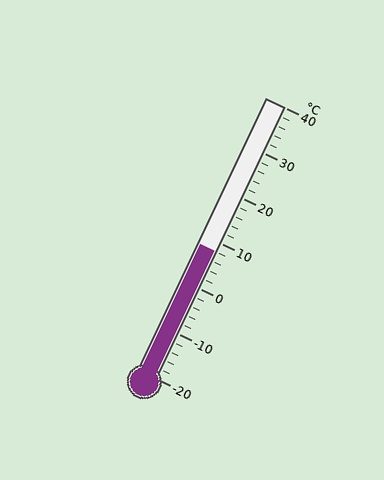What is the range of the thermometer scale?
The thermometer scale ranges from -20°C to 40°C.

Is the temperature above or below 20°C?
The temperature is below 20°C.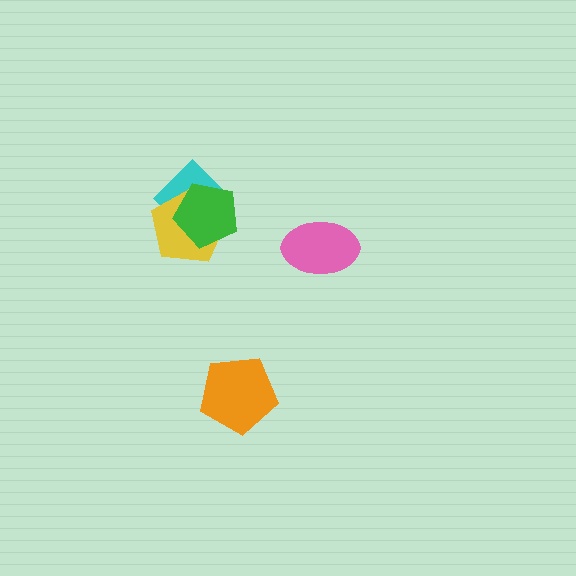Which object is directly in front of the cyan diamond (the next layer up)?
The yellow pentagon is directly in front of the cyan diamond.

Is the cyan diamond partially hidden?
Yes, it is partially covered by another shape.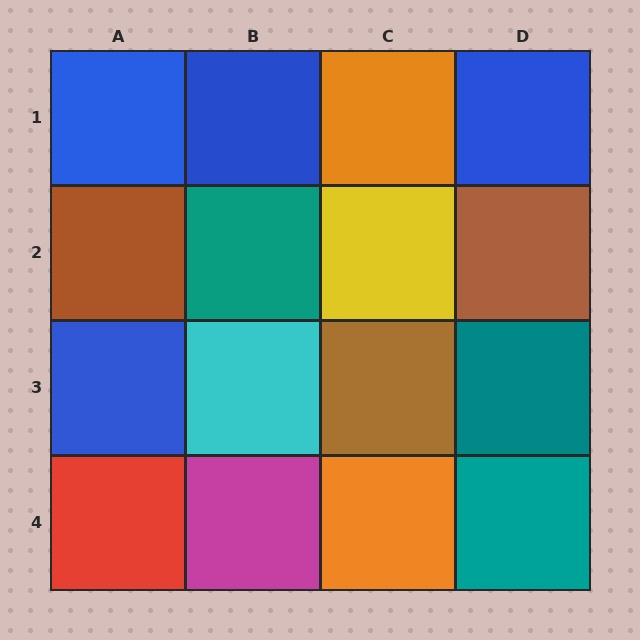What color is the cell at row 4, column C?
Orange.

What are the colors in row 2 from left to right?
Brown, teal, yellow, brown.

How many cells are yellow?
1 cell is yellow.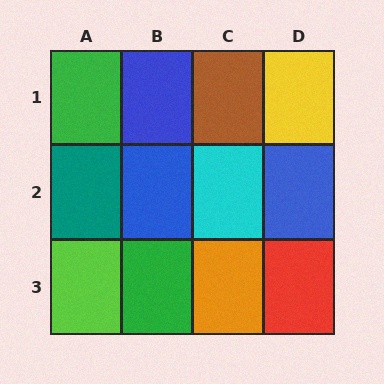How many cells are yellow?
1 cell is yellow.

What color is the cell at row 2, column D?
Blue.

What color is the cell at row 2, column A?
Teal.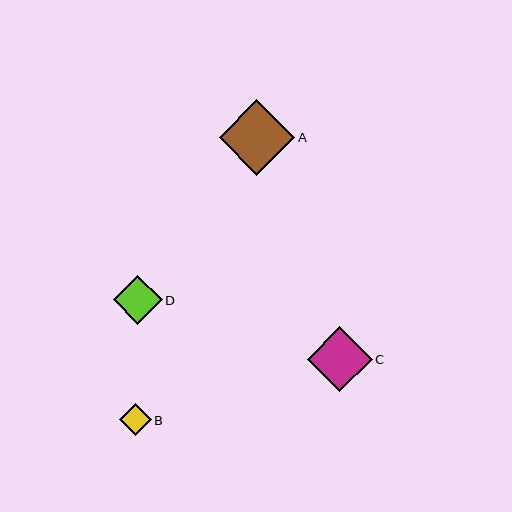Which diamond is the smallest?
Diamond B is the smallest with a size of approximately 32 pixels.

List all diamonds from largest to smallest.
From largest to smallest: A, C, D, B.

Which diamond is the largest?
Diamond A is the largest with a size of approximately 76 pixels.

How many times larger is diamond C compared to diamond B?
Diamond C is approximately 2.0 times the size of diamond B.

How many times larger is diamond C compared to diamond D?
Diamond C is approximately 1.3 times the size of diamond D.